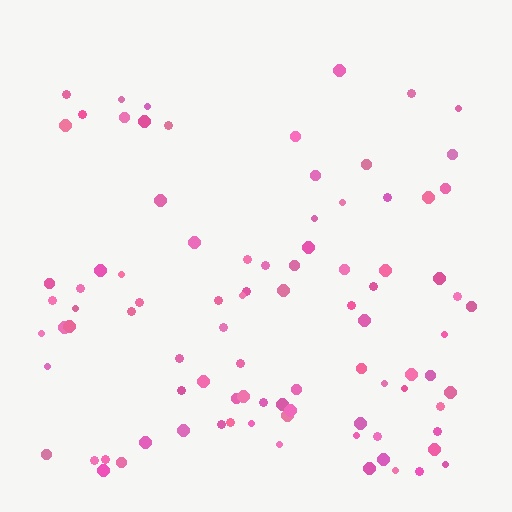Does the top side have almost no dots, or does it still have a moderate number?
Still a moderate number, just noticeably fewer than the bottom.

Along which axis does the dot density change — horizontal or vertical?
Vertical.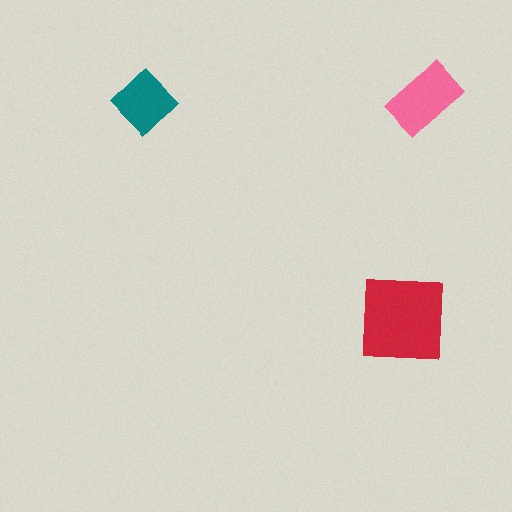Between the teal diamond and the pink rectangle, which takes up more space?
The pink rectangle.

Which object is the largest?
The red square.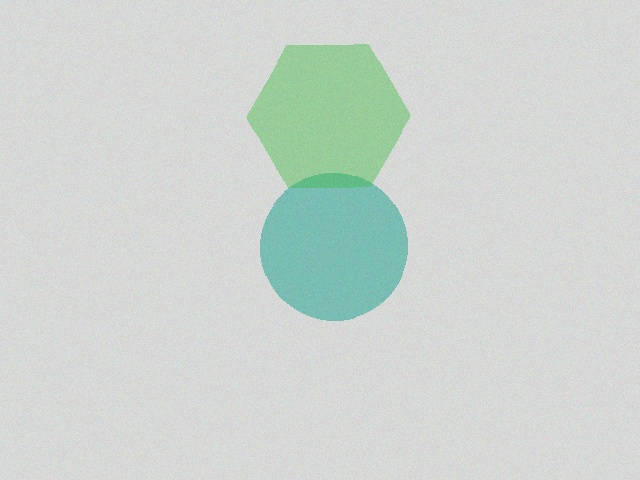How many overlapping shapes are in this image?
There are 2 overlapping shapes in the image.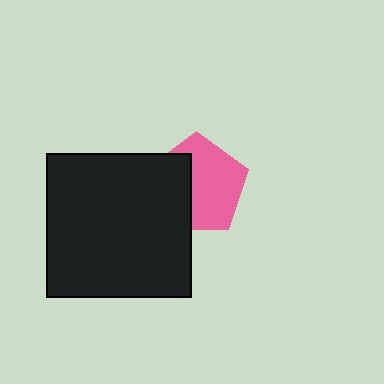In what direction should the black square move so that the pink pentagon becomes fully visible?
The black square should move left. That is the shortest direction to clear the overlap and leave the pink pentagon fully visible.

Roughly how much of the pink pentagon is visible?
About half of it is visible (roughly 61%).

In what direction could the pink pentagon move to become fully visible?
The pink pentagon could move right. That would shift it out from behind the black square entirely.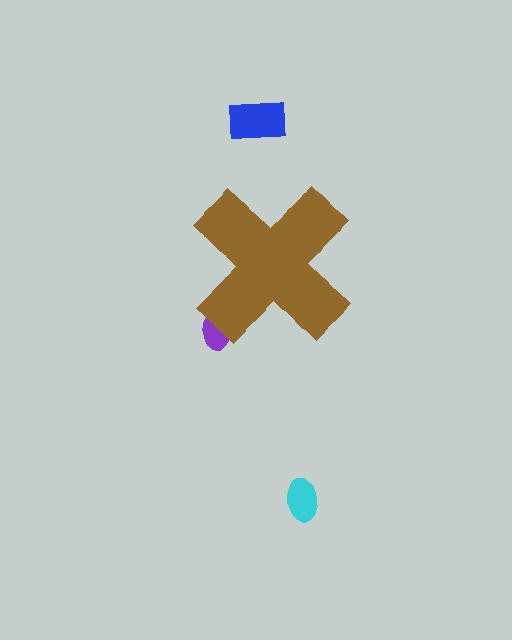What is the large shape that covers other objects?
A brown cross.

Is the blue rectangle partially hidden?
No, the blue rectangle is fully visible.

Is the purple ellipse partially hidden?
Yes, the purple ellipse is partially hidden behind the brown cross.